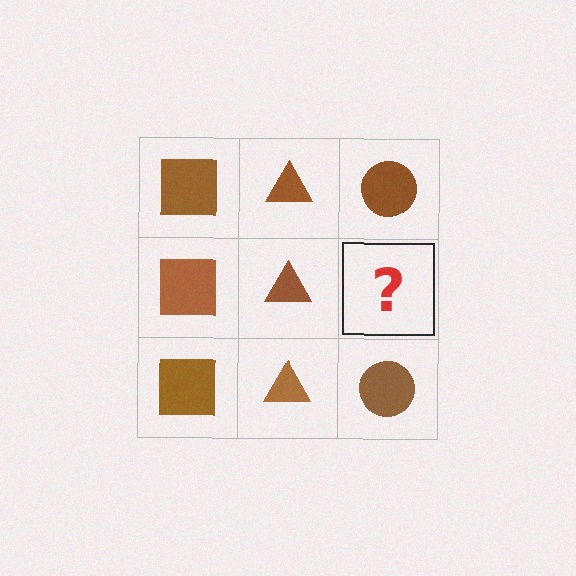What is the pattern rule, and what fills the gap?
The rule is that each column has a consistent shape. The gap should be filled with a brown circle.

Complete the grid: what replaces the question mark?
The question mark should be replaced with a brown circle.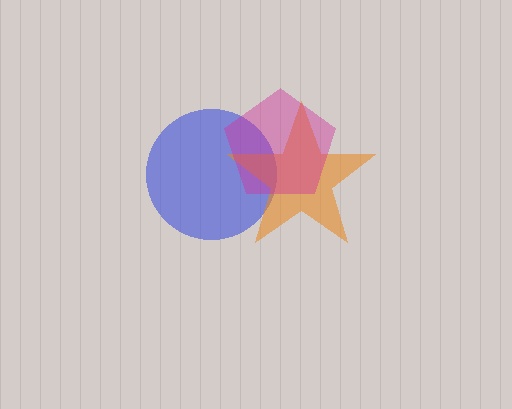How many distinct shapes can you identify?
There are 3 distinct shapes: a blue circle, an orange star, a magenta pentagon.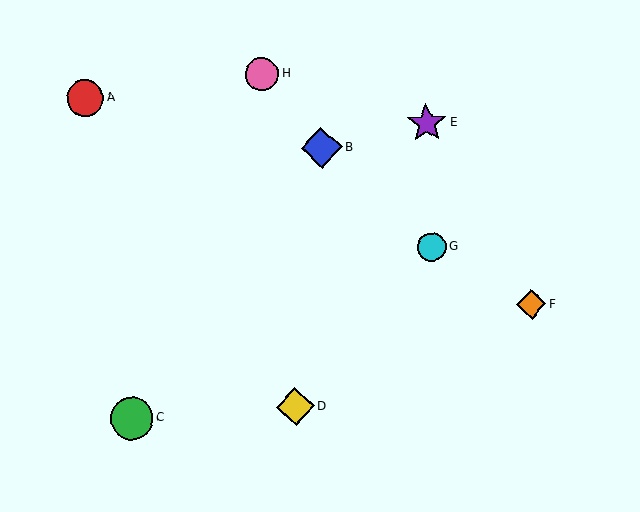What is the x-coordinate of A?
Object A is at x≈85.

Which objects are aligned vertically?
Objects E, G are aligned vertically.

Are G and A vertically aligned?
No, G is at x≈432 and A is at x≈85.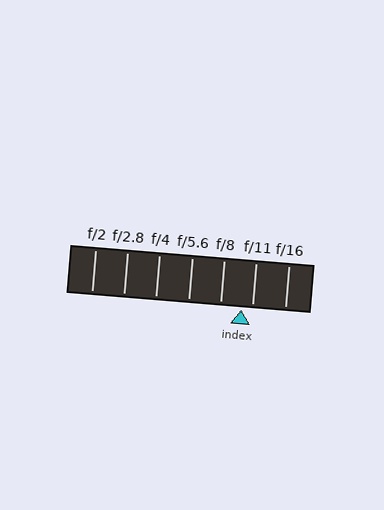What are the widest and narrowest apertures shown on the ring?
The widest aperture shown is f/2 and the narrowest is f/16.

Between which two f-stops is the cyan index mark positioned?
The index mark is between f/8 and f/11.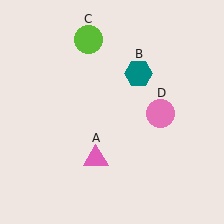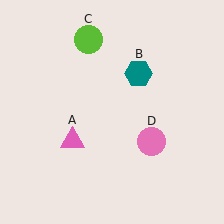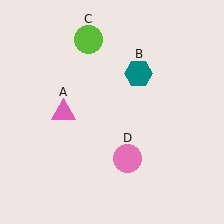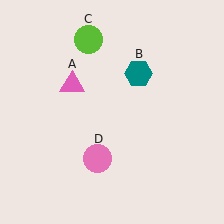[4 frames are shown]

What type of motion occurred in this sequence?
The pink triangle (object A), pink circle (object D) rotated clockwise around the center of the scene.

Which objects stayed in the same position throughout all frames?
Teal hexagon (object B) and lime circle (object C) remained stationary.